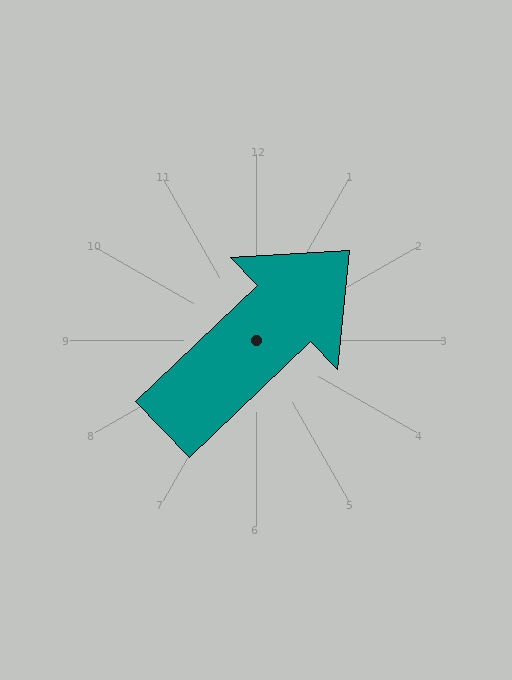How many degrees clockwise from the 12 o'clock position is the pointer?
Approximately 46 degrees.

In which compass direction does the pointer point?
Northeast.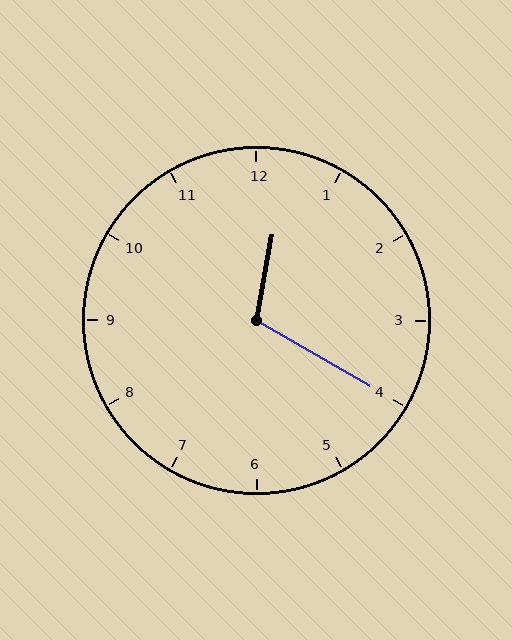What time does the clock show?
12:20.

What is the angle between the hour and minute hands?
Approximately 110 degrees.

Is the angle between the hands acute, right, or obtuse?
It is obtuse.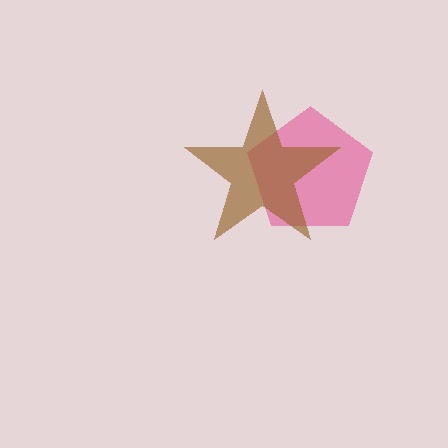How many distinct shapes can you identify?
There are 2 distinct shapes: a pink pentagon, a brown star.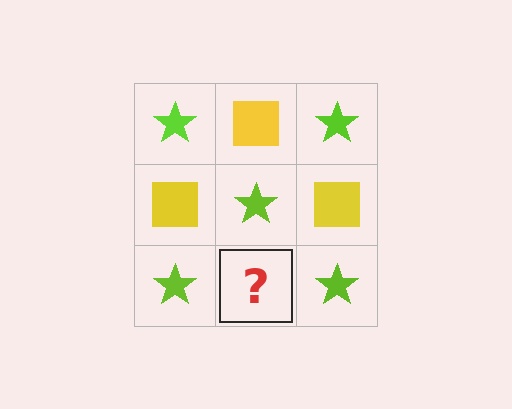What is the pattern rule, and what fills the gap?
The rule is that it alternates lime star and yellow square in a checkerboard pattern. The gap should be filled with a yellow square.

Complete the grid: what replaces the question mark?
The question mark should be replaced with a yellow square.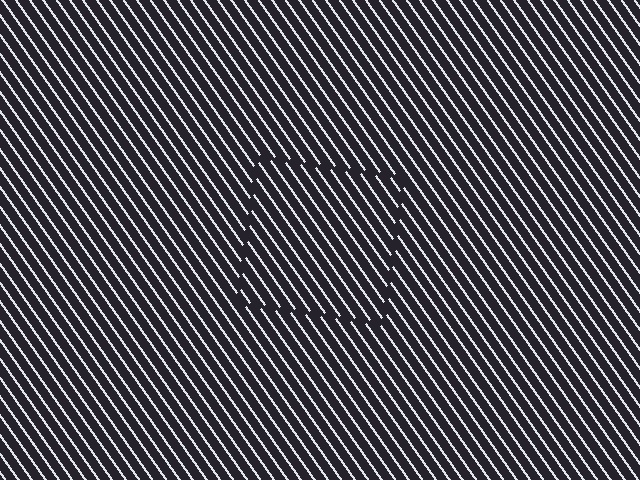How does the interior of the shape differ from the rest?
The interior of the shape contains the same grating, shifted by half a period — the contour is defined by the phase discontinuity where line-ends from the inner and outer gratings abut.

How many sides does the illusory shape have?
4 sides — the line-ends trace a square.